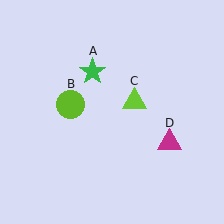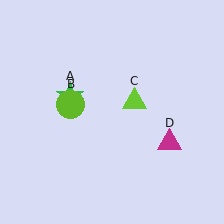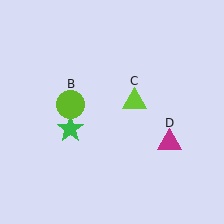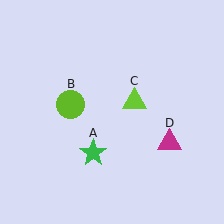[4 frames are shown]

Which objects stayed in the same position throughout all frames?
Lime circle (object B) and lime triangle (object C) and magenta triangle (object D) remained stationary.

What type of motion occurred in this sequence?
The green star (object A) rotated counterclockwise around the center of the scene.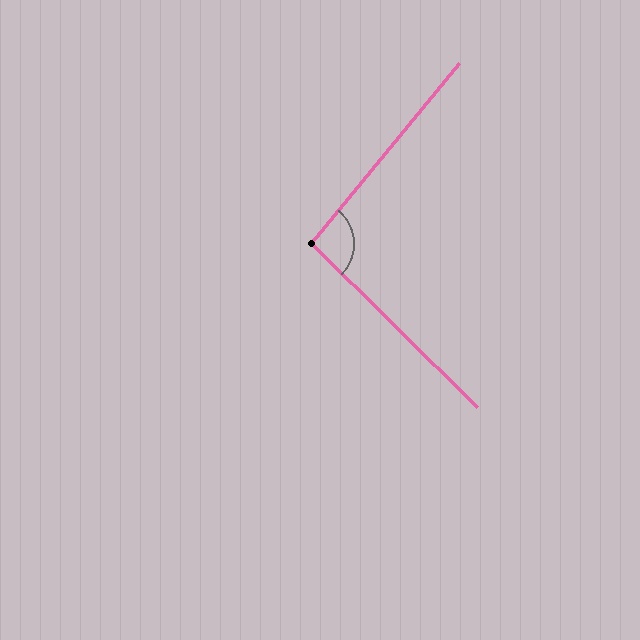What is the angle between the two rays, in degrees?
Approximately 95 degrees.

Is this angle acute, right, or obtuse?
It is obtuse.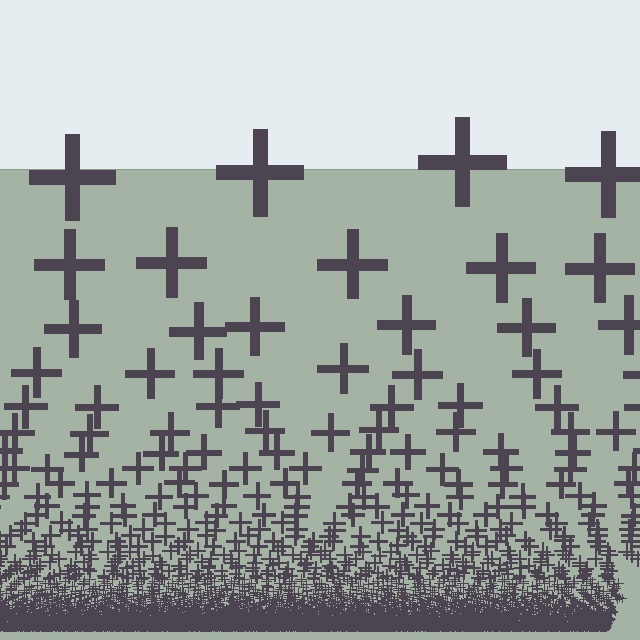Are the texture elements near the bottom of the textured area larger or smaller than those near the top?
Smaller. The gradient is inverted — elements near the bottom are smaller and denser.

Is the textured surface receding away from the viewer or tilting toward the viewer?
The surface appears to tilt toward the viewer. Texture elements get larger and sparser toward the top.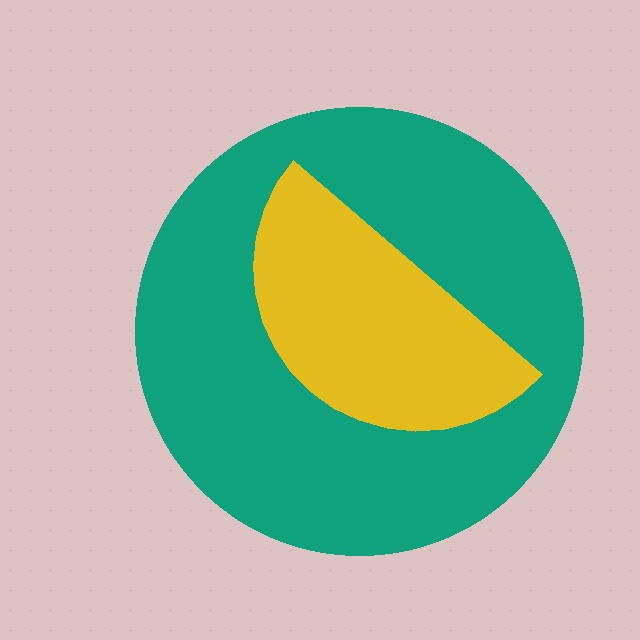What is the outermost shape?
The teal circle.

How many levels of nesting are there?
2.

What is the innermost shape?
The yellow semicircle.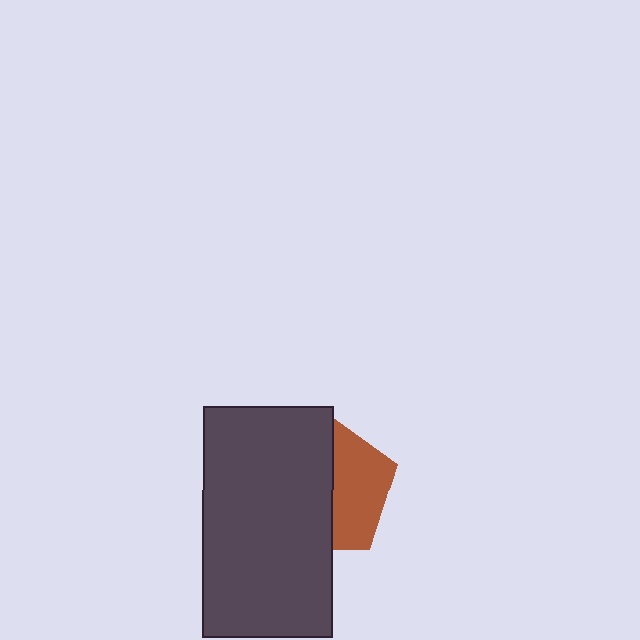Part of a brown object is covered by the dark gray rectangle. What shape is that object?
It is a pentagon.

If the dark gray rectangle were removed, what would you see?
You would see the complete brown pentagon.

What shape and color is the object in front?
The object in front is a dark gray rectangle.